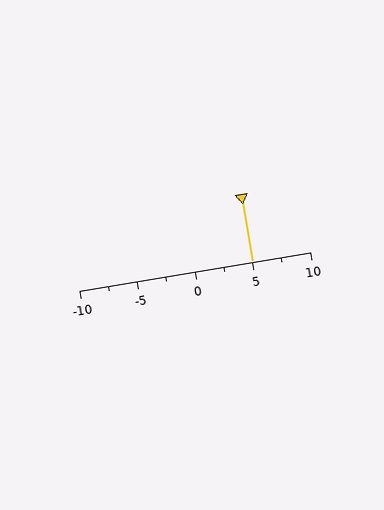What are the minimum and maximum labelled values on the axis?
The axis runs from -10 to 10.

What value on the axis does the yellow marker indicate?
The marker indicates approximately 5.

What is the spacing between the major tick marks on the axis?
The major ticks are spaced 5 apart.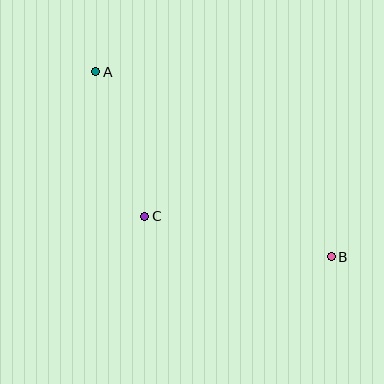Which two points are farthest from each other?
Points A and B are farthest from each other.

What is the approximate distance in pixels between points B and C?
The distance between B and C is approximately 191 pixels.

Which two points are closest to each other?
Points A and C are closest to each other.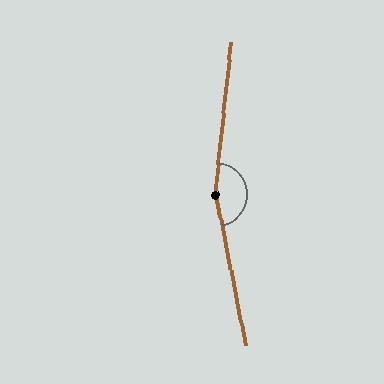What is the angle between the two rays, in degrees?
Approximately 162 degrees.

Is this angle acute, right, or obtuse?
It is obtuse.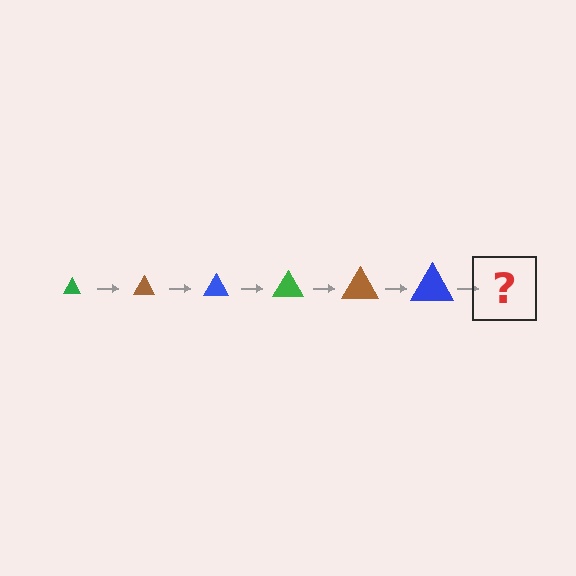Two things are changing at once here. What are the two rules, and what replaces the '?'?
The two rules are that the triangle grows larger each step and the color cycles through green, brown, and blue. The '?' should be a green triangle, larger than the previous one.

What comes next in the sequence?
The next element should be a green triangle, larger than the previous one.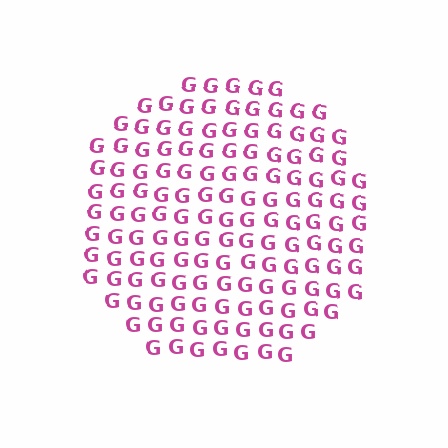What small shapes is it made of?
It is made of small letter G's.